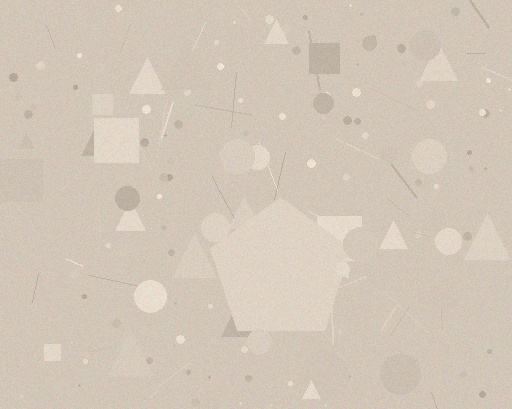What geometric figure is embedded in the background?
A pentagon is embedded in the background.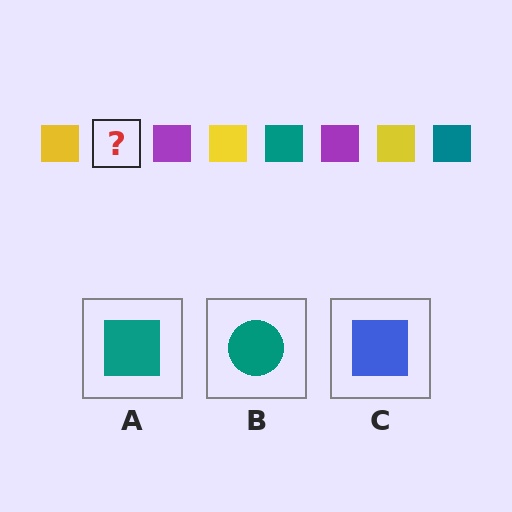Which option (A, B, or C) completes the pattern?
A.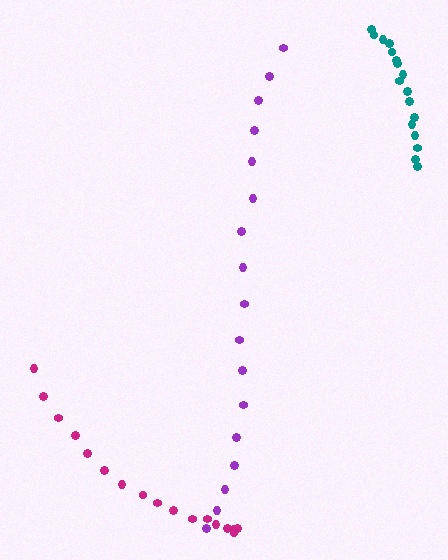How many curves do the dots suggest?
There are 3 distinct paths.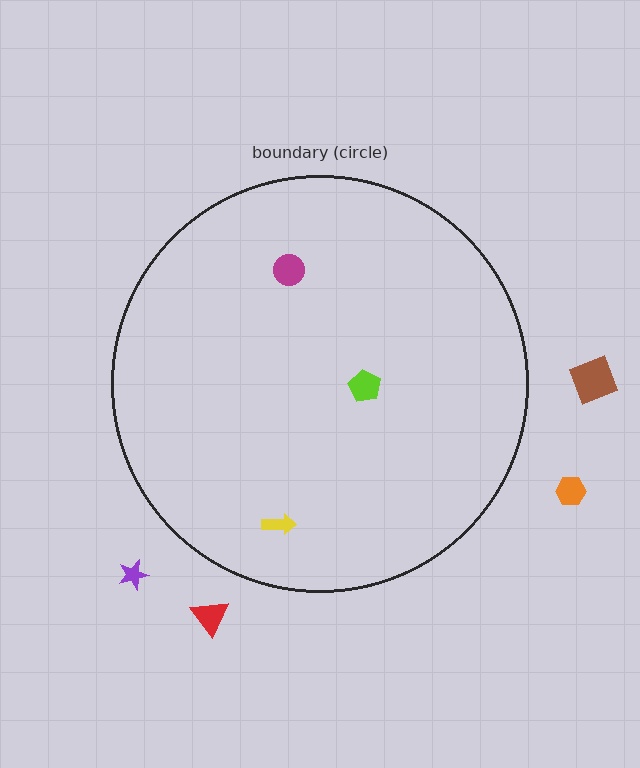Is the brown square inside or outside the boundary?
Outside.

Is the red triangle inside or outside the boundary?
Outside.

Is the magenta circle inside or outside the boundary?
Inside.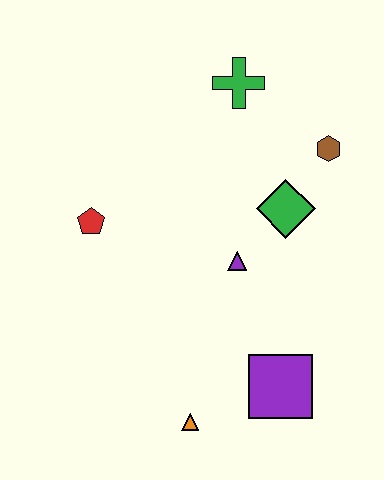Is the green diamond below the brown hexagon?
Yes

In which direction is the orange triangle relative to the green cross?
The orange triangle is below the green cross.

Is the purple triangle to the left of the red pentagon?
No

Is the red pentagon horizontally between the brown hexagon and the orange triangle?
No